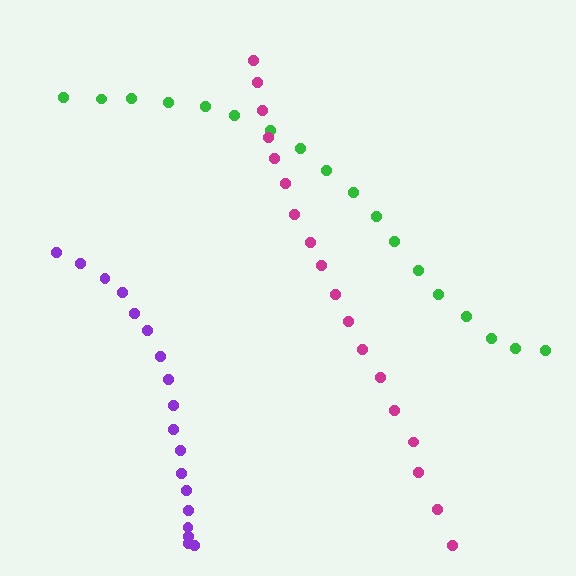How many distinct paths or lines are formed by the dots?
There are 3 distinct paths.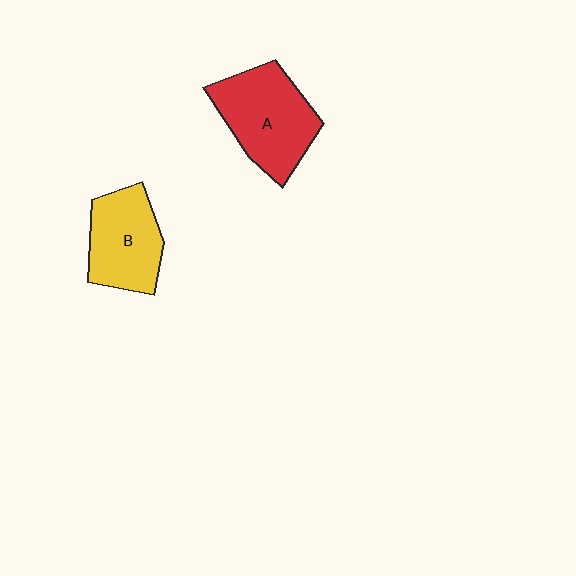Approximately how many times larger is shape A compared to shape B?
Approximately 1.2 times.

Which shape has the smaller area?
Shape B (yellow).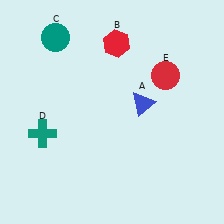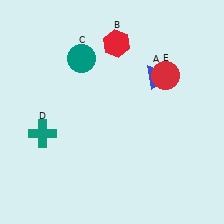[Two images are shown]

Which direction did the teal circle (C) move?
The teal circle (C) moved right.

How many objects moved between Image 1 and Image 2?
2 objects moved between the two images.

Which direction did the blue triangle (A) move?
The blue triangle (A) moved up.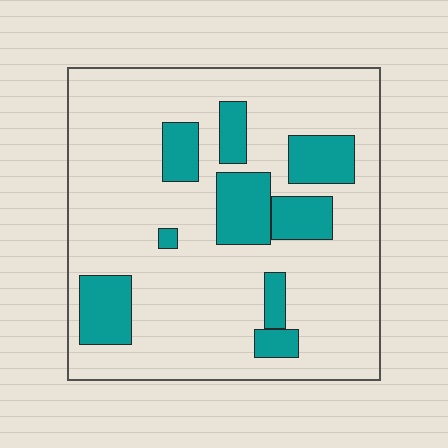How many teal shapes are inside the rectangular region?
9.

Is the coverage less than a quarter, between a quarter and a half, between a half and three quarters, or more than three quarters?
Less than a quarter.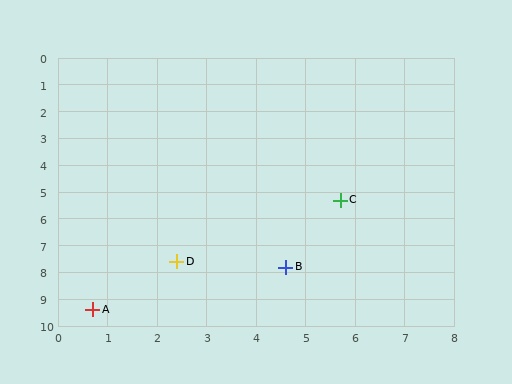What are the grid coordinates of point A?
Point A is at approximately (0.7, 9.4).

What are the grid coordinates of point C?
Point C is at approximately (5.7, 5.3).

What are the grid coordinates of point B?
Point B is at approximately (4.6, 7.8).